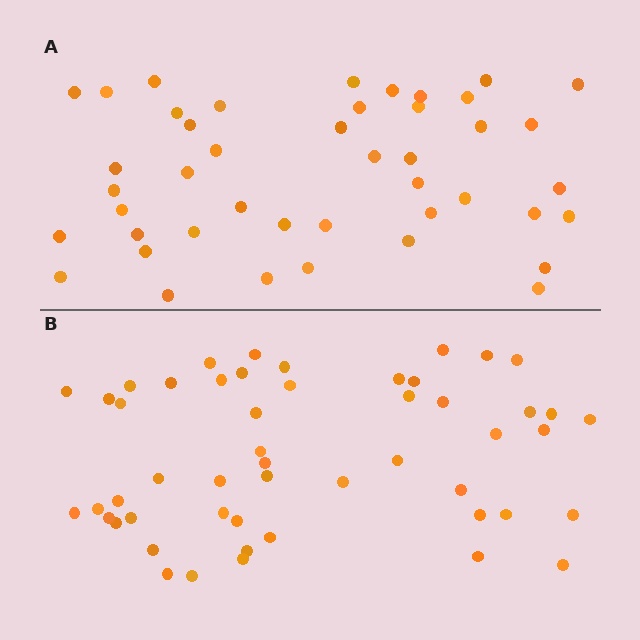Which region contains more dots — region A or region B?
Region B (the bottom region) has more dots.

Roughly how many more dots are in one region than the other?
Region B has roughly 8 or so more dots than region A.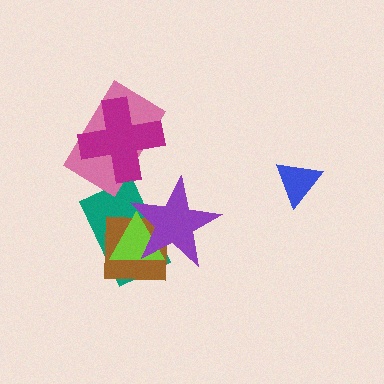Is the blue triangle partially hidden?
No, no other shape covers it.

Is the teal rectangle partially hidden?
Yes, it is partially covered by another shape.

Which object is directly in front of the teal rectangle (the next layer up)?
The brown square is directly in front of the teal rectangle.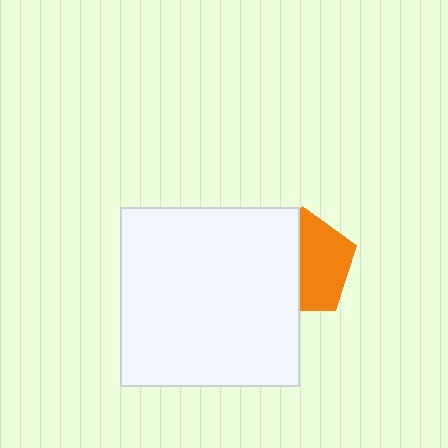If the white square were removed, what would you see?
You would see the complete orange pentagon.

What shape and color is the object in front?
The object in front is a white square.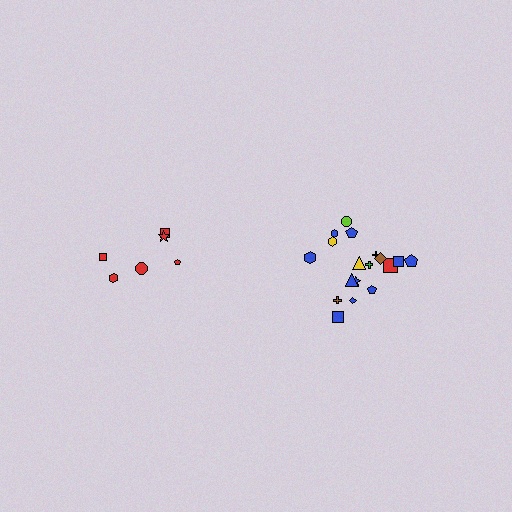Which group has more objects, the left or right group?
The right group.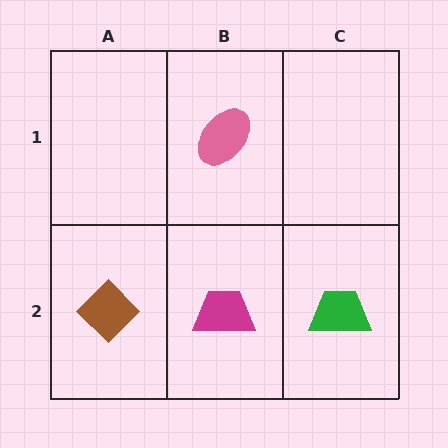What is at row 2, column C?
A green trapezoid.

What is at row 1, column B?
A pink ellipse.